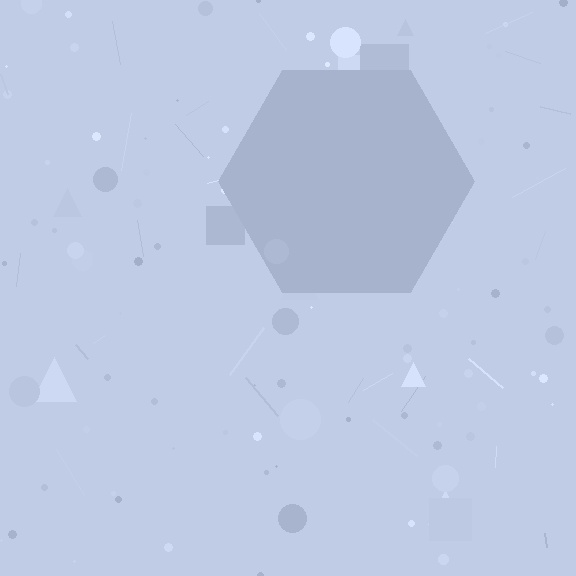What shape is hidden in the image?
A hexagon is hidden in the image.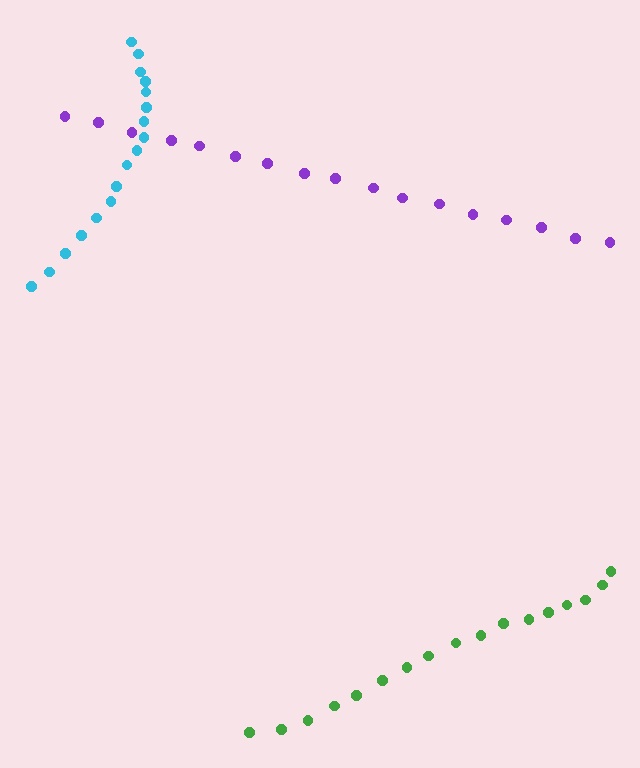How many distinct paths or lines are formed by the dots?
There are 3 distinct paths.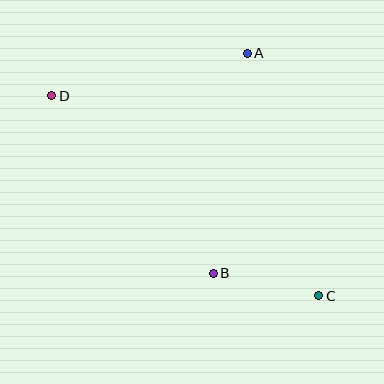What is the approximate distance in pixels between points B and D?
The distance between B and D is approximately 240 pixels.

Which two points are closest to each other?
Points B and C are closest to each other.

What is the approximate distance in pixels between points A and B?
The distance between A and B is approximately 223 pixels.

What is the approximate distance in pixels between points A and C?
The distance between A and C is approximately 253 pixels.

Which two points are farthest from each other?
Points C and D are farthest from each other.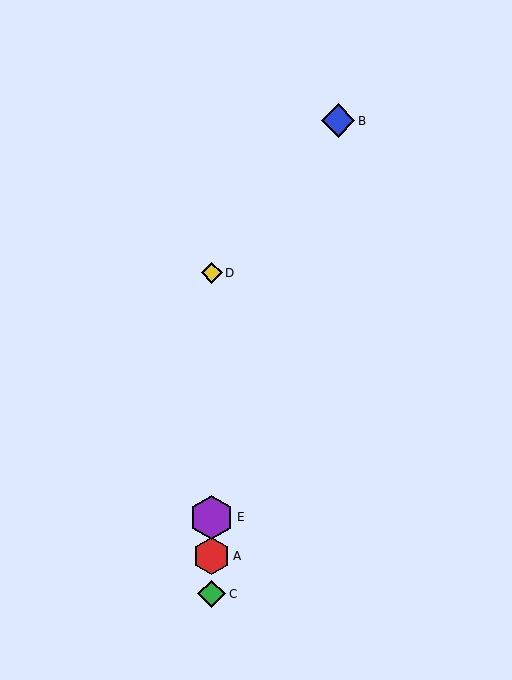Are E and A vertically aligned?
Yes, both are at x≈212.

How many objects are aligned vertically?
4 objects (A, C, D, E) are aligned vertically.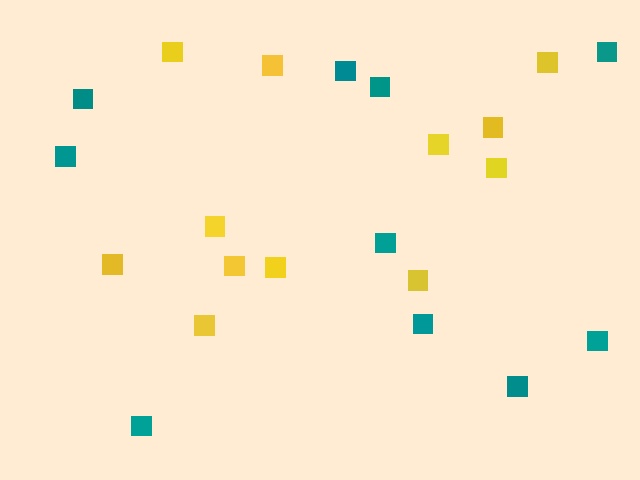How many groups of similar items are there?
There are 2 groups: one group of yellow squares (12) and one group of teal squares (10).